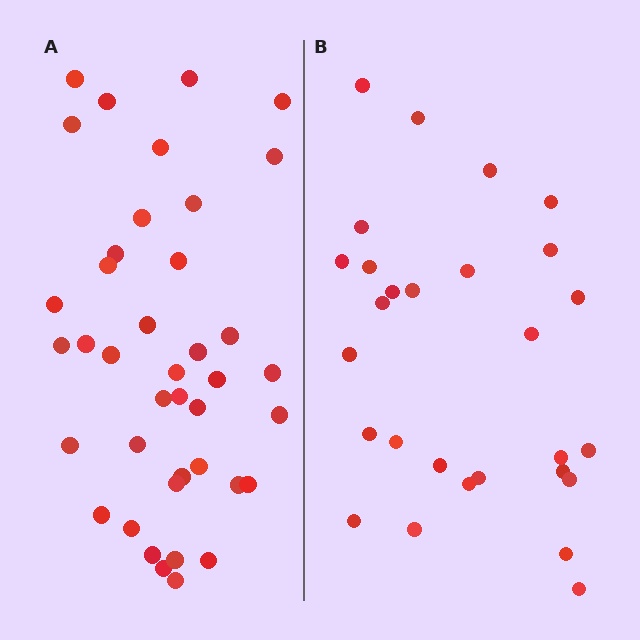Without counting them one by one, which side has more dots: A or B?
Region A (the left region) has more dots.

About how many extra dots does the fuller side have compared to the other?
Region A has roughly 12 or so more dots than region B.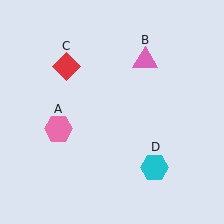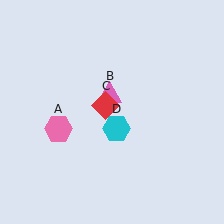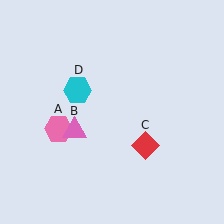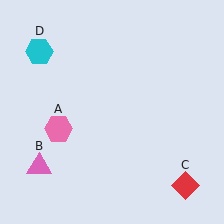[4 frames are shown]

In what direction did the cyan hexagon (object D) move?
The cyan hexagon (object D) moved up and to the left.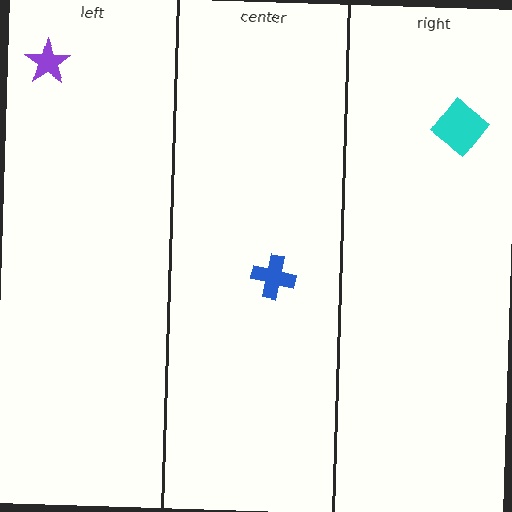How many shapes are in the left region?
1.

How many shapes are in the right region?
1.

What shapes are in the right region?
The cyan diamond.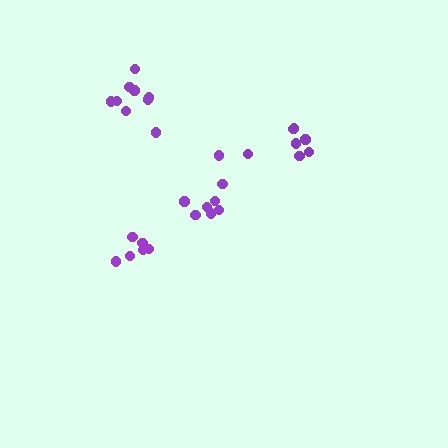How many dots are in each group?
Group 1: 6 dots, Group 2: 9 dots, Group 3: 8 dots, Group 4: 7 dots (30 total).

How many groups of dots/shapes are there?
There are 4 groups.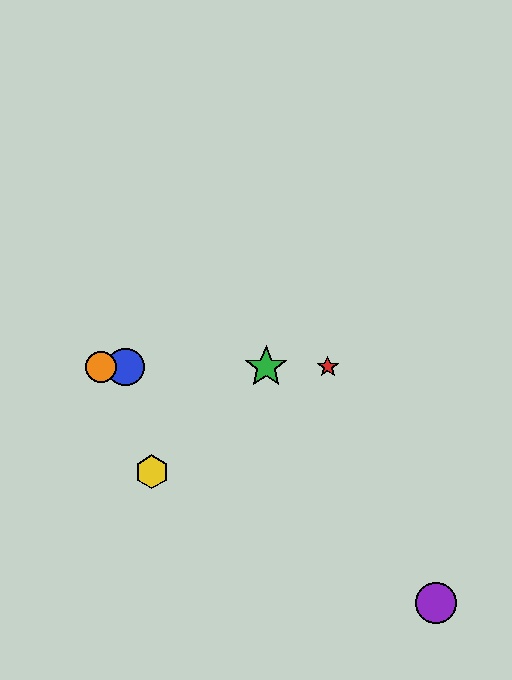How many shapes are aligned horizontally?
4 shapes (the red star, the blue circle, the green star, the orange circle) are aligned horizontally.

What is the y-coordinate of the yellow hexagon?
The yellow hexagon is at y≈472.